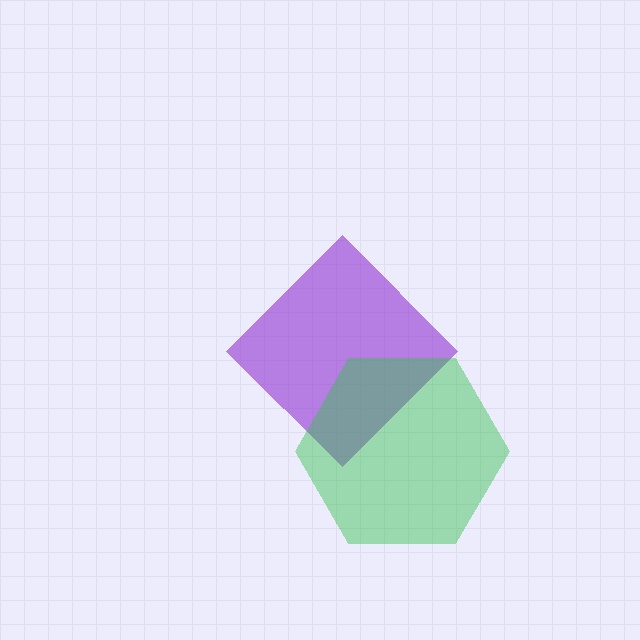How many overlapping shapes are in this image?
There are 2 overlapping shapes in the image.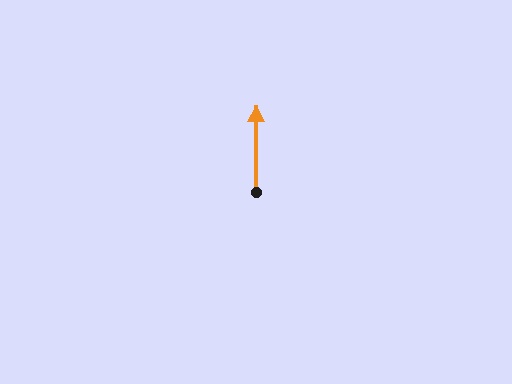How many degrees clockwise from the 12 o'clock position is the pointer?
Approximately 0 degrees.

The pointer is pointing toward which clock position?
Roughly 12 o'clock.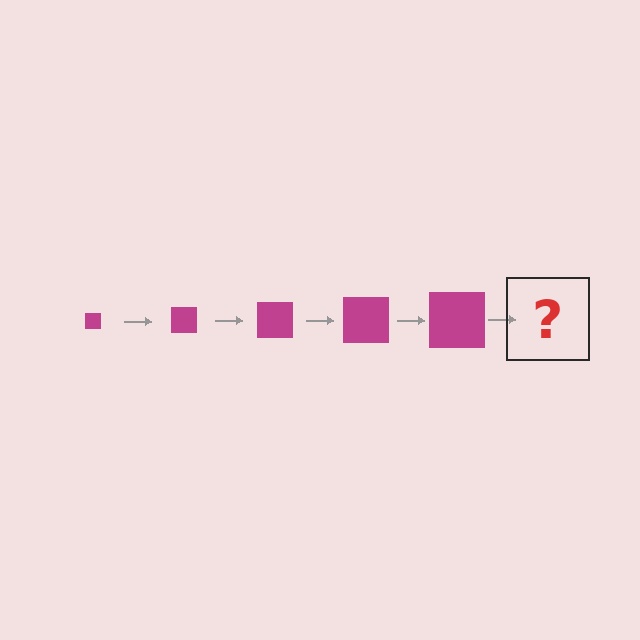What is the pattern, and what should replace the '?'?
The pattern is that the square gets progressively larger each step. The '?' should be a magenta square, larger than the previous one.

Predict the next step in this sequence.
The next step is a magenta square, larger than the previous one.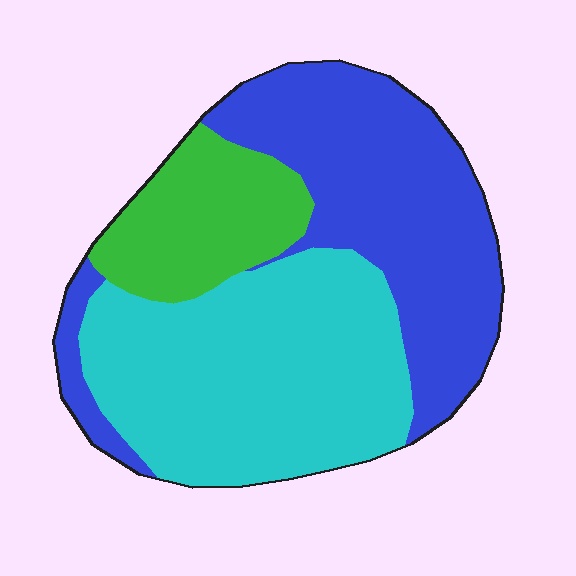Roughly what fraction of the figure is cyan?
Cyan takes up about two fifths (2/5) of the figure.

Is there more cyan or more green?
Cyan.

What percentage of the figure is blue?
Blue takes up about two fifths (2/5) of the figure.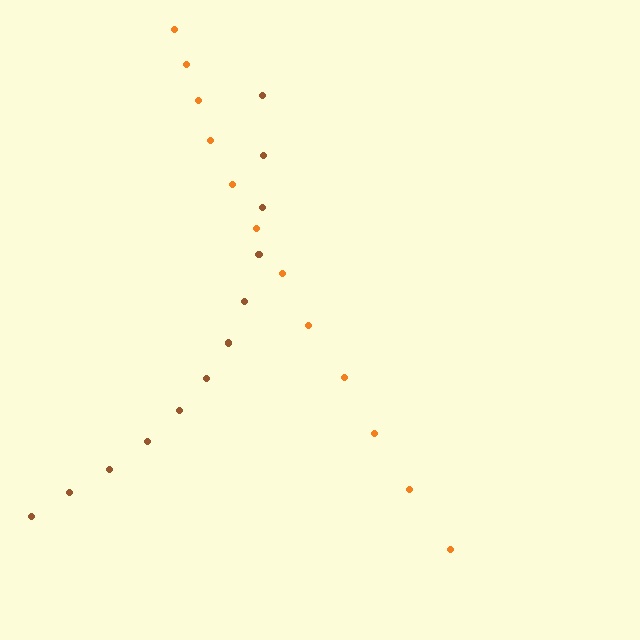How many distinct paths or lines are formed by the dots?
There are 2 distinct paths.